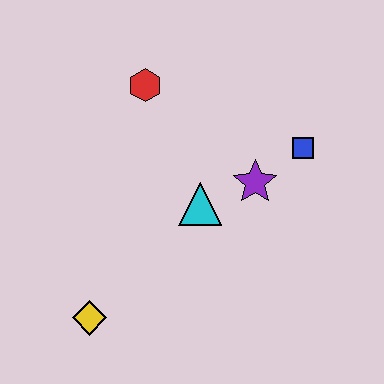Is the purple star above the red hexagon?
No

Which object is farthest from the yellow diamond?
The blue square is farthest from the yellow diamond.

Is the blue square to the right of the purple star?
Yes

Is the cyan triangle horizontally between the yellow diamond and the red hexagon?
No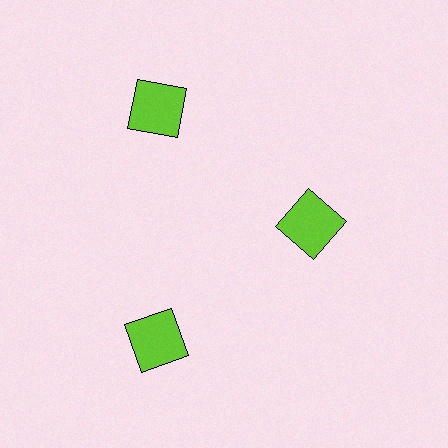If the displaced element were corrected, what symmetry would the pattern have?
It would have 3-fold rotational symmetry — the pattern would map onto itself every 120 degrees.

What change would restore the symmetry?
The symmetry would be restored by moving it outward, back onto the ring so that all 3 squares sit at equal angles and equal distance from the center.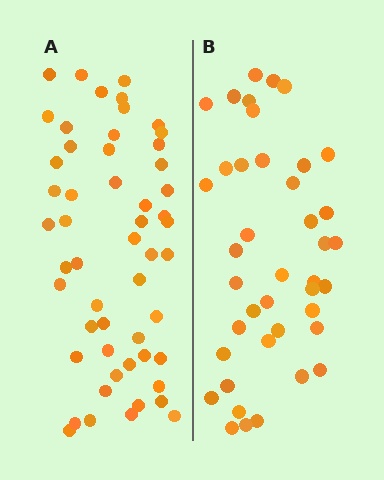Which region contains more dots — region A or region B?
Region A (the left region) has more dots.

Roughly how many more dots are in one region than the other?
Region A has roughly 12 or so more dots than region B.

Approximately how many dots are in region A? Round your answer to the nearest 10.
About 50 dots. (The exact count is 53, which rounds to 50.)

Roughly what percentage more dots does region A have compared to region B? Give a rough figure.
About 30% more.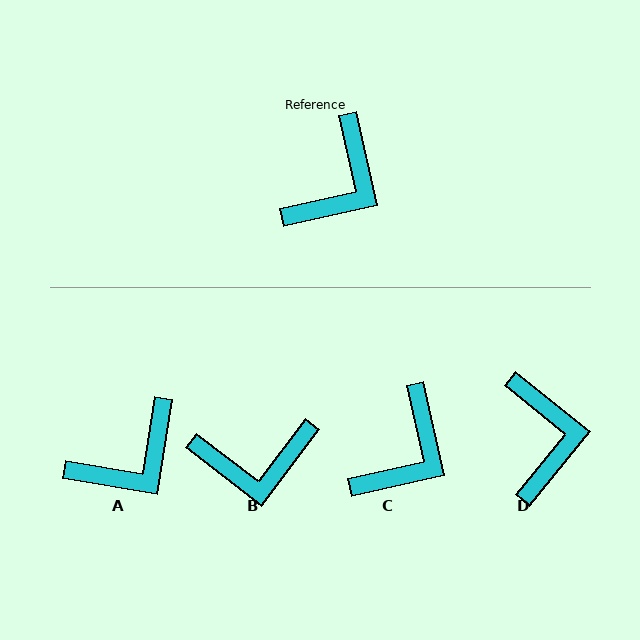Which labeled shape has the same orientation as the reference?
C.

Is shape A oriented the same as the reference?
No, it is off by about 22 degrees.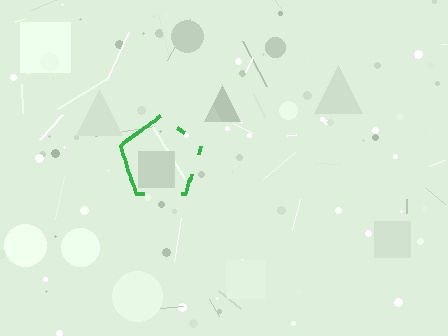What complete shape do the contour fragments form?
The contour fragments form a pentagon.